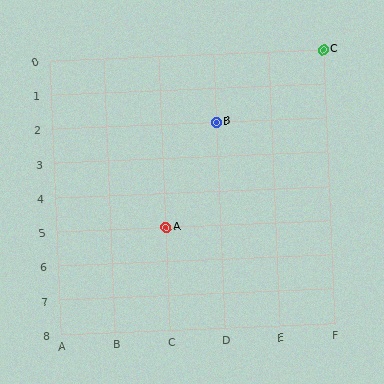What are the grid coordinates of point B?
Point B is at grid coordinates (D, 2).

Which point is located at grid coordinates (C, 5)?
Point A is at (C, 5).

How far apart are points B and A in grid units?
Points B and A are 1 column and 3 rows apart (about 3.2 grid units diagonally).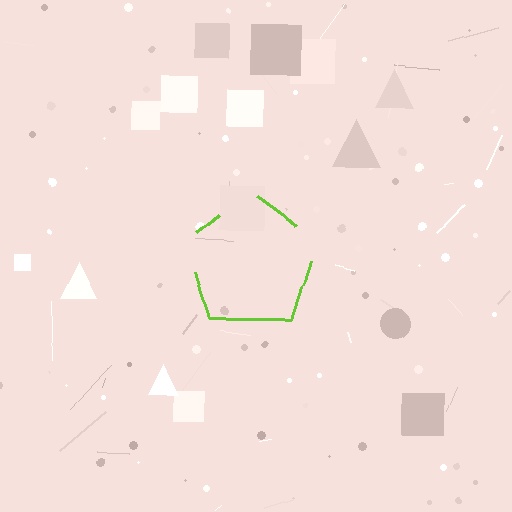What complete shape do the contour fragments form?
The contour fragments form a pentagon.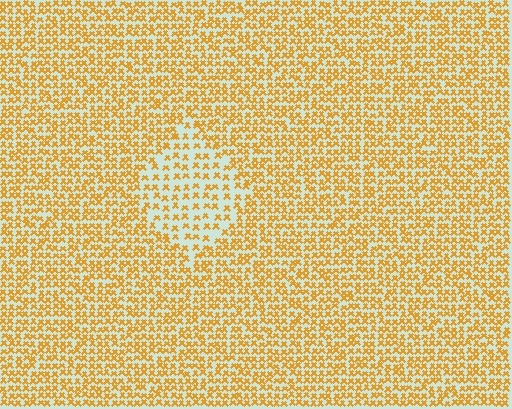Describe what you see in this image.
The image contains small orange elements arranged at two different densities. A diamond-shaped region is visible where the elements are less densely packed than the surrounding area.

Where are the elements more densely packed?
The elements are more densely packed outside the diamond boundary.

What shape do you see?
I see a diamond.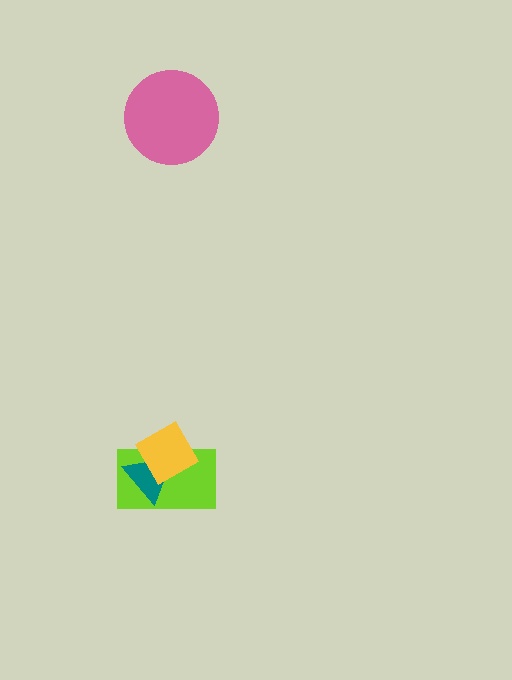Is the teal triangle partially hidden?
Yes, it is partially covered by another shape.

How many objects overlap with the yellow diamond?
2 objects overlap with the yellow diamond.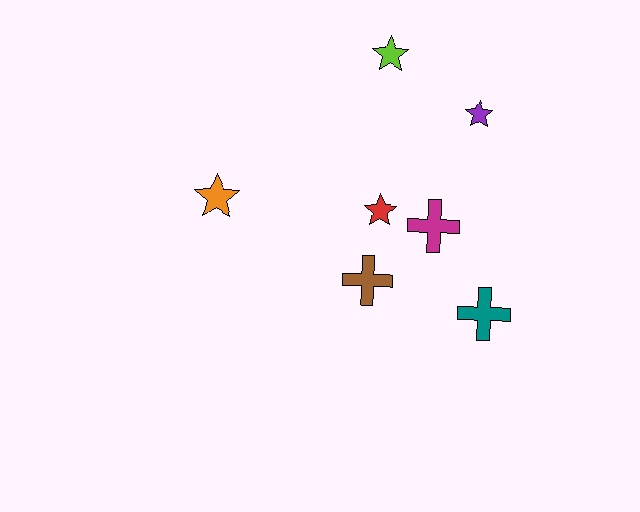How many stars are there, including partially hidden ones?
There are 4 stars.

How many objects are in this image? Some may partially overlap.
There are 7 objects.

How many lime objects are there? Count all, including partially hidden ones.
There is 1 lime object.